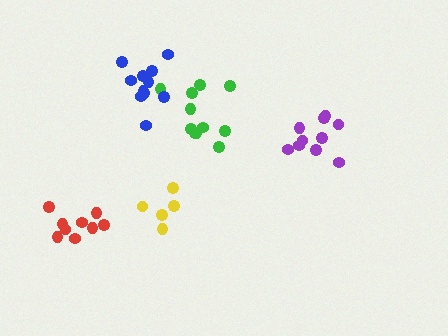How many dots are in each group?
Group 1: 11 dots, Group 2: 10 dots, Group 3: 5 dots, Group 4: 9 dots, Group 5: 11 dots (46 total).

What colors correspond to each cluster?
The clusters are colored: green, purple, yellow, red, blue.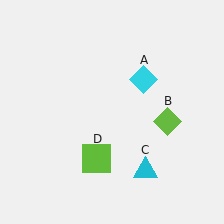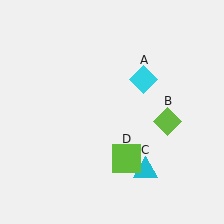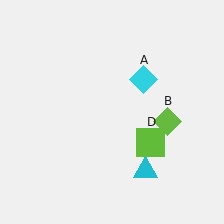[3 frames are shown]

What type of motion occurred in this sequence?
The lime square (object D) rotated counterclockwise around the center of the scene.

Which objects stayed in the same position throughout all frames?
Cyan diamond (object A) and lime diamond (object B) and cyan triangle (object C) remained stationary.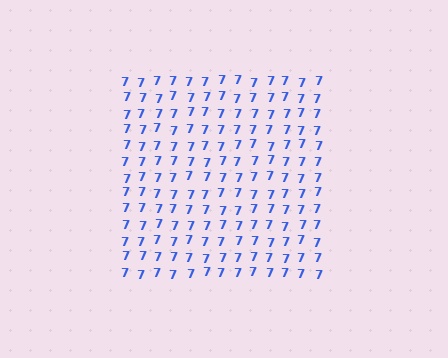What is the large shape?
The large shape is a square.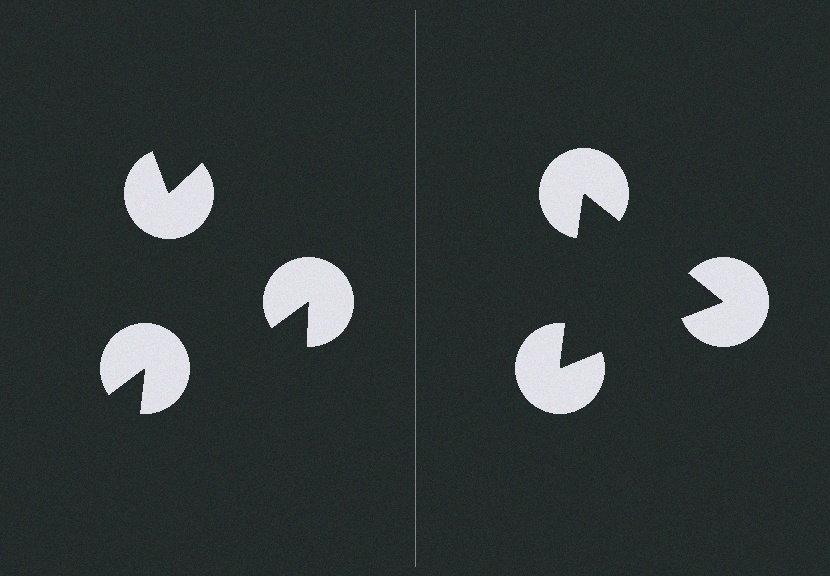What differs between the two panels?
The pac-man discs are positioned identically on both sides; only the wedge orientations differ. On the right they align to a triangle; on the left they are misaligned.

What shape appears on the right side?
An illusory triangle.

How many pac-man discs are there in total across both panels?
6 — 3 on each side.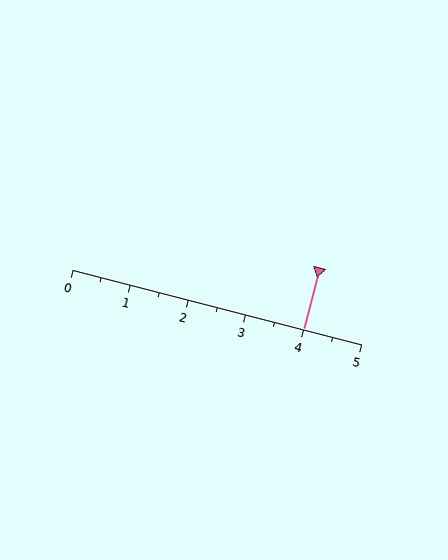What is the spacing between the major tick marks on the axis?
The major ticks are spaced 1 apart.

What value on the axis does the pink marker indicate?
The marker indicates approximately 4.